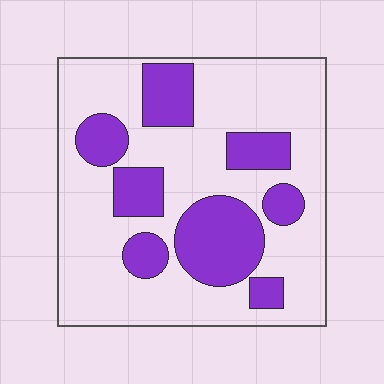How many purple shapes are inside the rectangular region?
8.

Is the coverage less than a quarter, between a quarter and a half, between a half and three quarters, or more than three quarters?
Between a quarter and a half.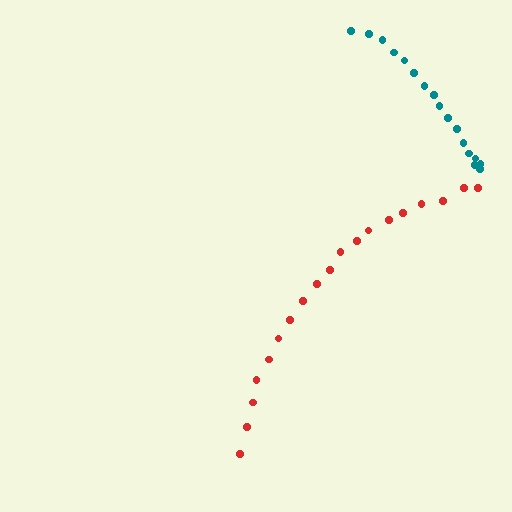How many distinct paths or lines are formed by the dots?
There are 2 distinct paths.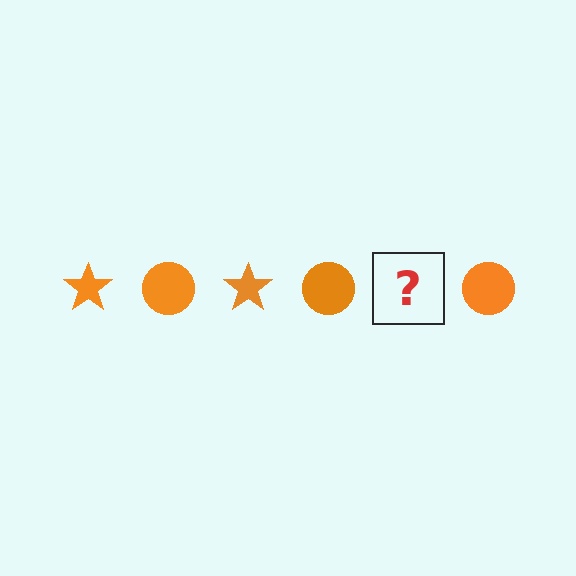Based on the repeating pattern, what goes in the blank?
The blank should be an orange star.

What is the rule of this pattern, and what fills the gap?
The rule is that the pattern cycles through star, circle shapes in orange. The gap should be filled with an orange star.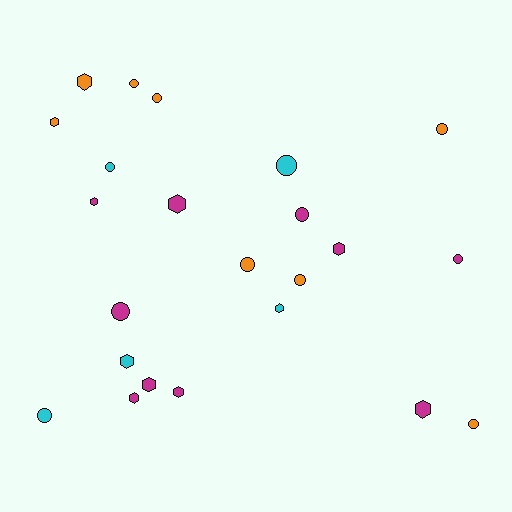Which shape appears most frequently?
Circle, with 12 objects.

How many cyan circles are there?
There are 3 cyan circles.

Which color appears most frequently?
Magenta, with 10 objects.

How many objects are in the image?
There are 23 objects.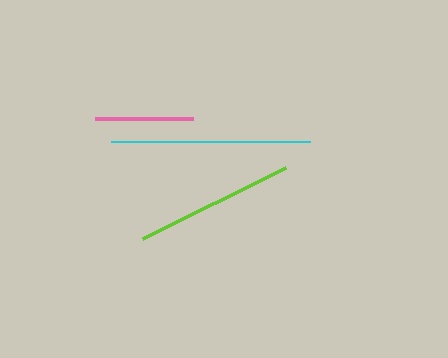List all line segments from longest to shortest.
From longest to shortest: cyan, lime, pink.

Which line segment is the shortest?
The pink line is the shortest at approximately 97 pixels.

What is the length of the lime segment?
The lime segment is approximately 160 pixels long.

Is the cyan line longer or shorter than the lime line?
The cyan line is longer than the lime line.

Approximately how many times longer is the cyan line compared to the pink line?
The cyan line is approximately 2.0 times the length of the pink line.